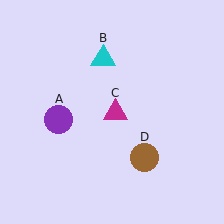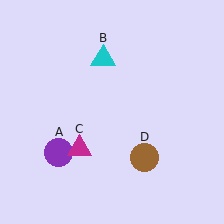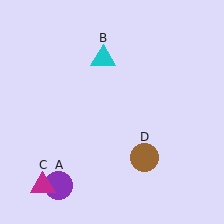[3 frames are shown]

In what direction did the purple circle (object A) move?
The purple circle (object A) moved down.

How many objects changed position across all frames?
2 objects changed position: purple circle (object A), magenta triangle (object C).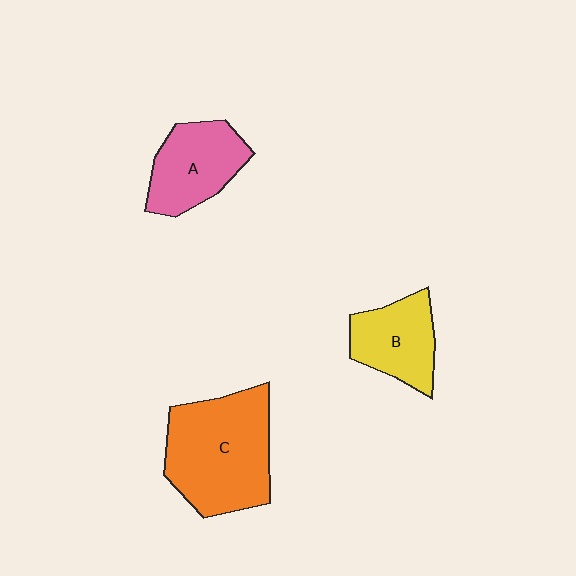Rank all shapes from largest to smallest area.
From largest to smallest: C (orange), A (pink), B (yellow).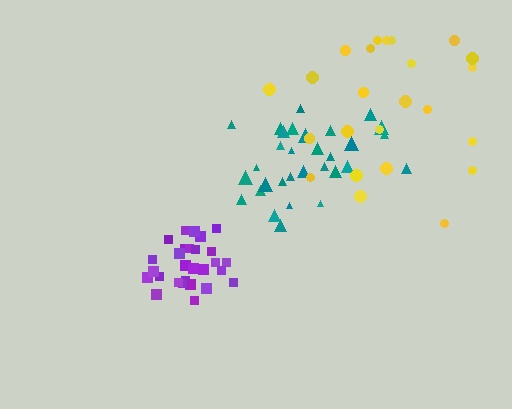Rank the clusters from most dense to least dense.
purple, teal, yellow.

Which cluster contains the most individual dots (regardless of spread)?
Teal (31).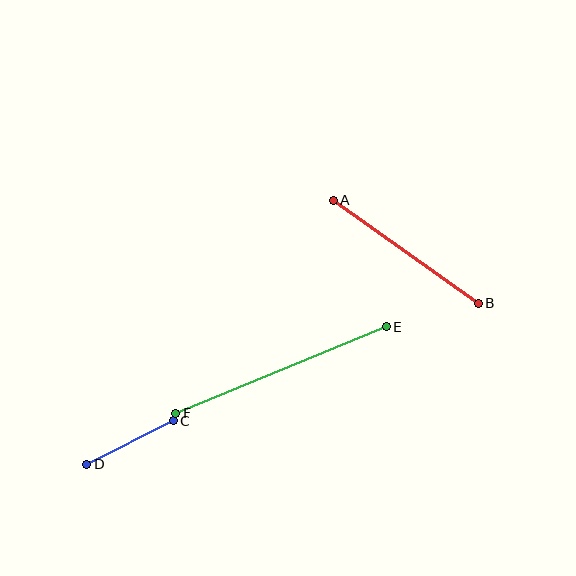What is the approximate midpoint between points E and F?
The midpoint is at approximately (281, 370) pixels.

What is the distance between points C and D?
The distance is approximately 97 pixels.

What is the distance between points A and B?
The distance is approximately 178 pixels.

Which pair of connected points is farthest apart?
Points E and F are farthest apart.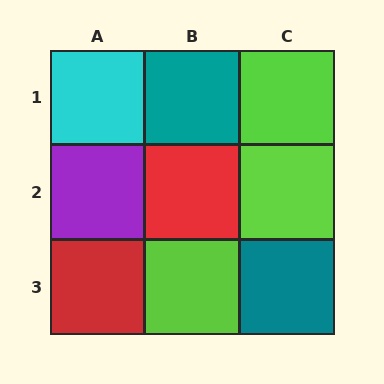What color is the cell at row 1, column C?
Lime.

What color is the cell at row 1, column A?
Cyan.